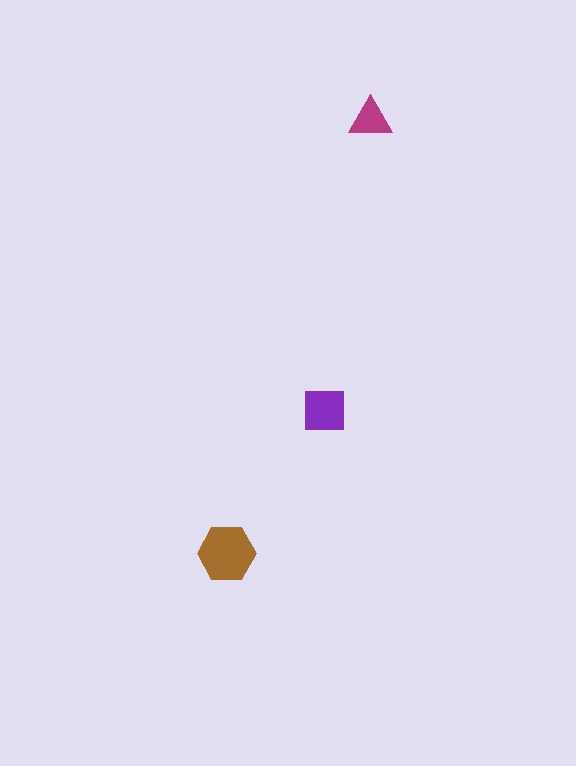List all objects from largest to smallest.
The brown hexagon, the purple square, the magenta triangle.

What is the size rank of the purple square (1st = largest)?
2nd.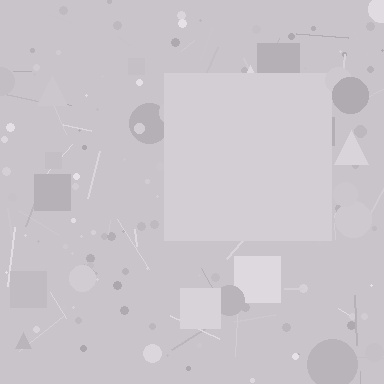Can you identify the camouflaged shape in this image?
The camouflaged shape is a square.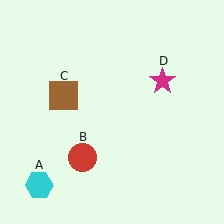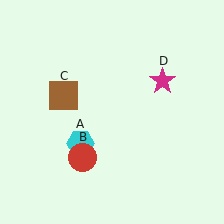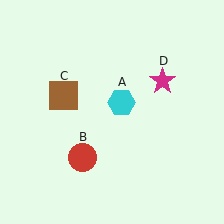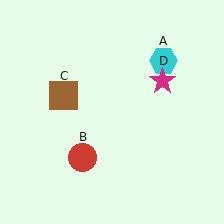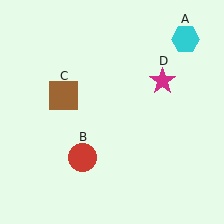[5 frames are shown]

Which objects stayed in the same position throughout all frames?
Red circle (object B) and brown square (object C) and magenta star (object D) remained stationary.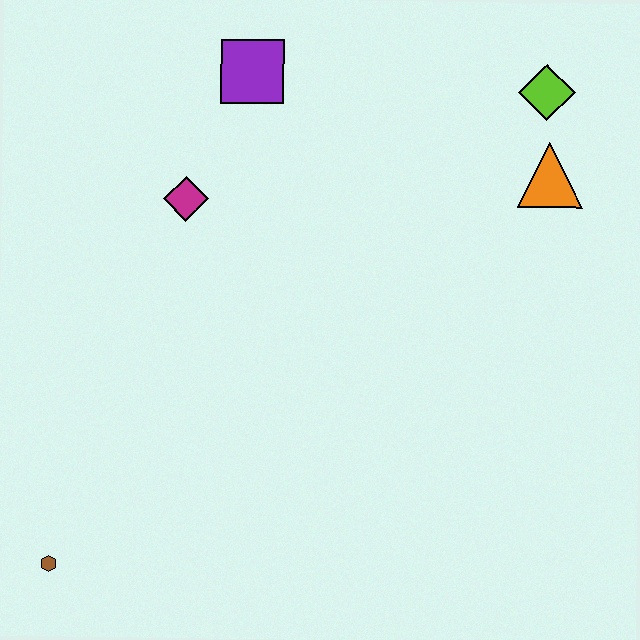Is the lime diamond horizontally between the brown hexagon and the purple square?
No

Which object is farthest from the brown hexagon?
The lime diamond is farthest from the brown hexagon.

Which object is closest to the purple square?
The magenta diamond is closest to the purple square.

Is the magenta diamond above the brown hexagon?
Yes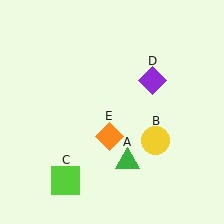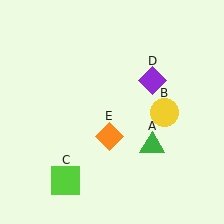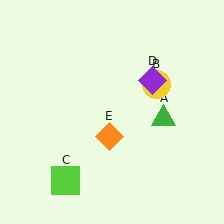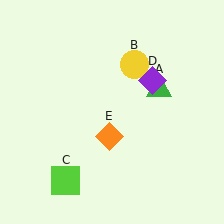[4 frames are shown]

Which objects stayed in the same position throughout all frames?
Lime square (object C) and purple diamond (object D) and orange diamond (object E) remained stationary.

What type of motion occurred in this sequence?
The green triangle (object A), yellow circle (object B) rotated counterclockwise around the center of the scene.